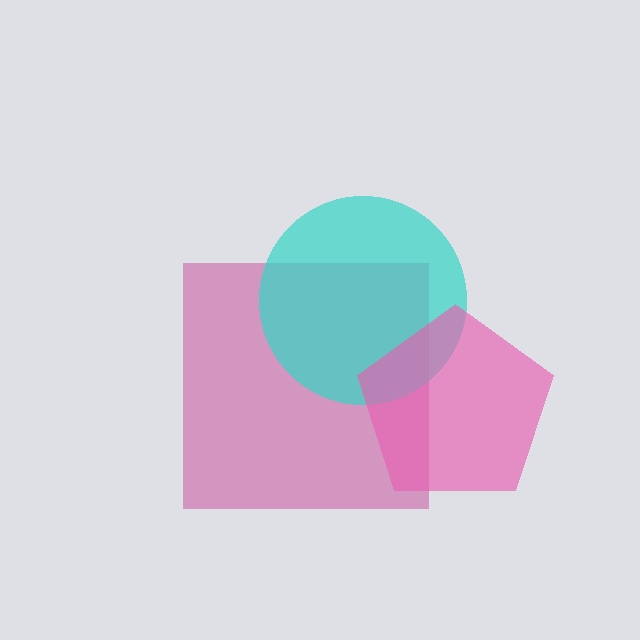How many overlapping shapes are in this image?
There are 3 overlapping shapes in the image.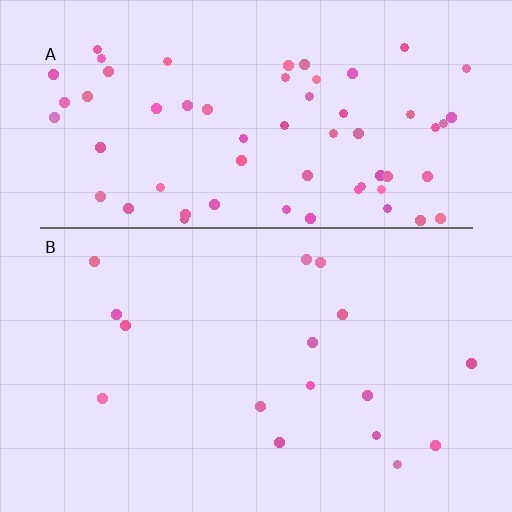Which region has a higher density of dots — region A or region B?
A (the top).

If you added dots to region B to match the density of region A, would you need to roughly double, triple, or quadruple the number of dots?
Approximately quadruple.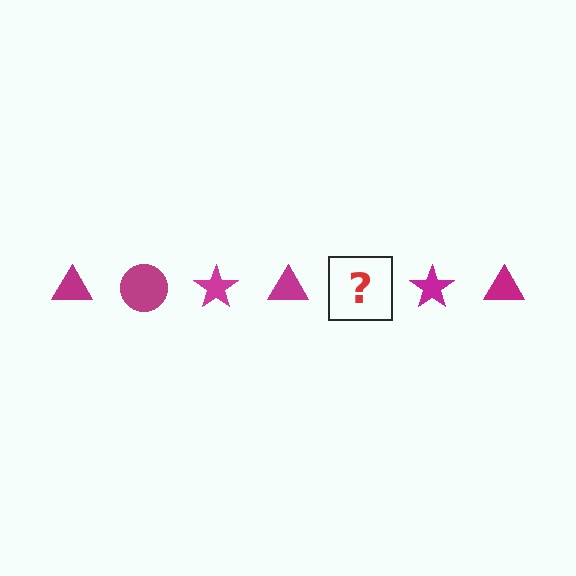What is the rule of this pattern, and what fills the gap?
The rule is that the pattern cycles through triangle, circle, star shapes in magenta. The gap should be filled with a magenta circle.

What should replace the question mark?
The question mark should be replaced with a magenta circle.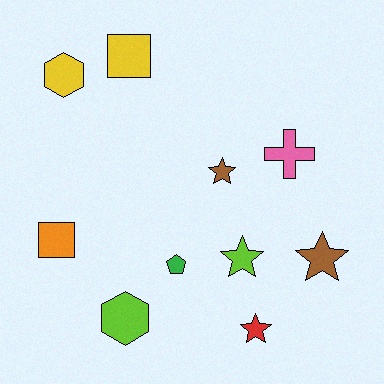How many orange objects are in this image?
There is 1 orange object.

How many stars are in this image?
There are 4 stars.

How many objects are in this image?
There are 10 objects.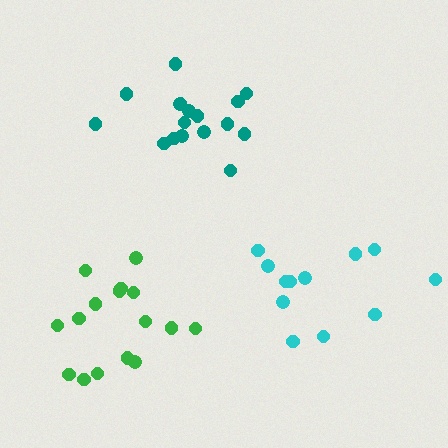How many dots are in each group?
Group 1: 17 dots, Group 2: 12 dots, Group 3: 16 dots (45 total).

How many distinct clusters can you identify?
There are 3 distinct clusters.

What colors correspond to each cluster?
The clusters are colored: teal, cyan, green.